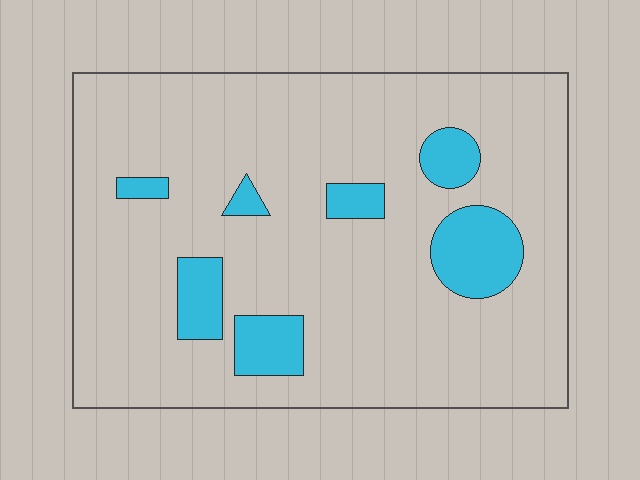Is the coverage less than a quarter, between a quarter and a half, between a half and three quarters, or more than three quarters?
Less than a quarter.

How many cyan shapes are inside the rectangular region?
7.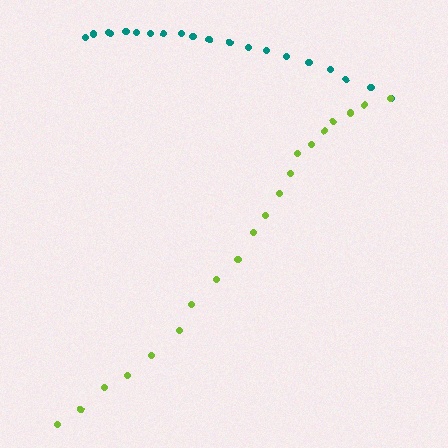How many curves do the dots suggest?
There are 2 distinct paths.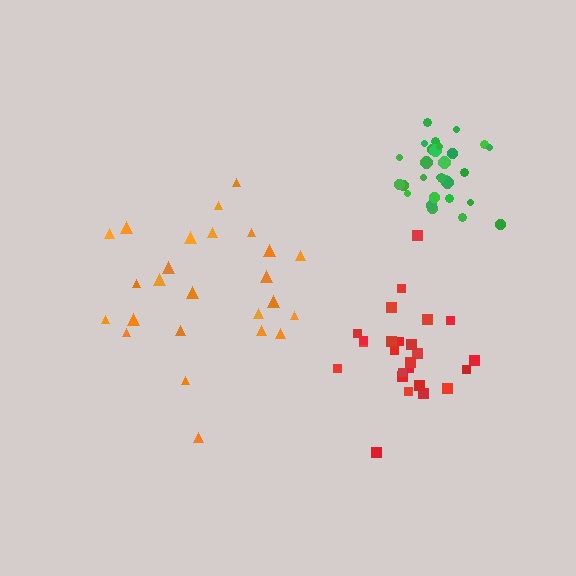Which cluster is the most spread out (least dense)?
Orange.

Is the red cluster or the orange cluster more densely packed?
Red.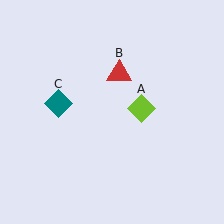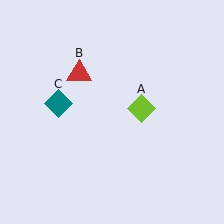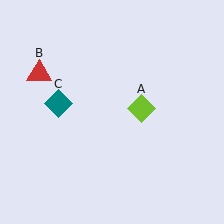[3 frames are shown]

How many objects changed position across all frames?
1 object changed position: red triangle (object B).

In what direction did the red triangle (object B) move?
The red triangle (object B) moved left.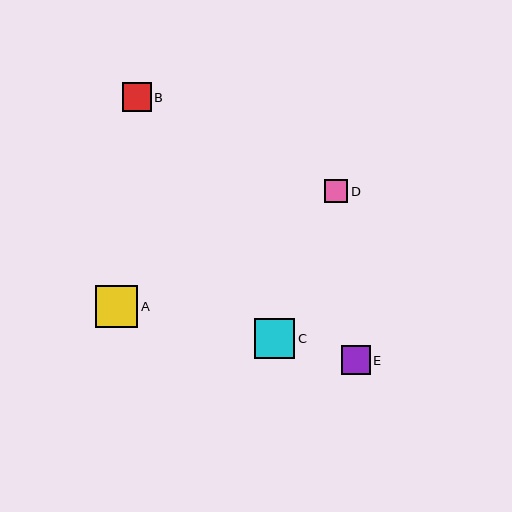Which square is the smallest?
Square D is the smallest with a size of approximately 23 pixels.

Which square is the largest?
Square A is the largest with a size of approximately 42 pixels.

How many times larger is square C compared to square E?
Square C is approximately 1.4 times the size of square E.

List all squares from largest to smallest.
From largest to smallest: A, C, E, B, D.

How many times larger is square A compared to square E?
Square A is approximately 1.5 times the size of square E.